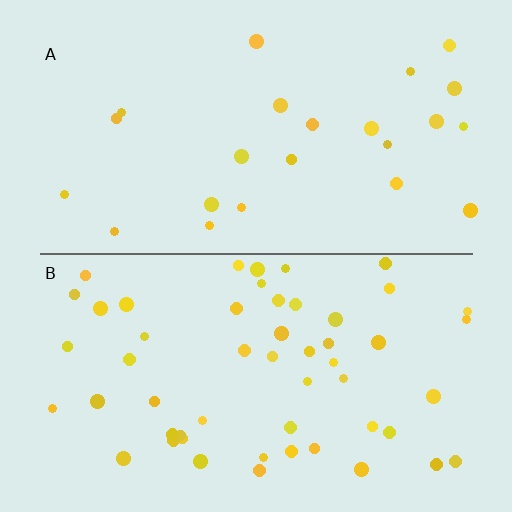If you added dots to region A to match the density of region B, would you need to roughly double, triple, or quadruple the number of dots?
Approximately double.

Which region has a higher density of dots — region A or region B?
B (the bottom).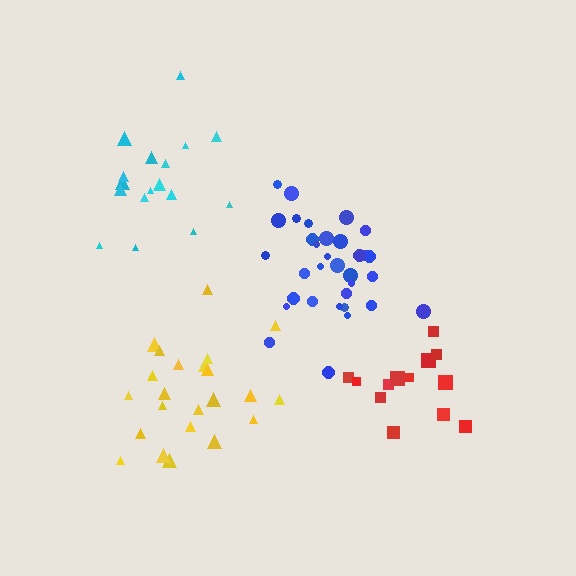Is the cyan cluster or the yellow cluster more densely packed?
Yellow.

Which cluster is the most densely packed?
Blue.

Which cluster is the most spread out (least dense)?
Cyan.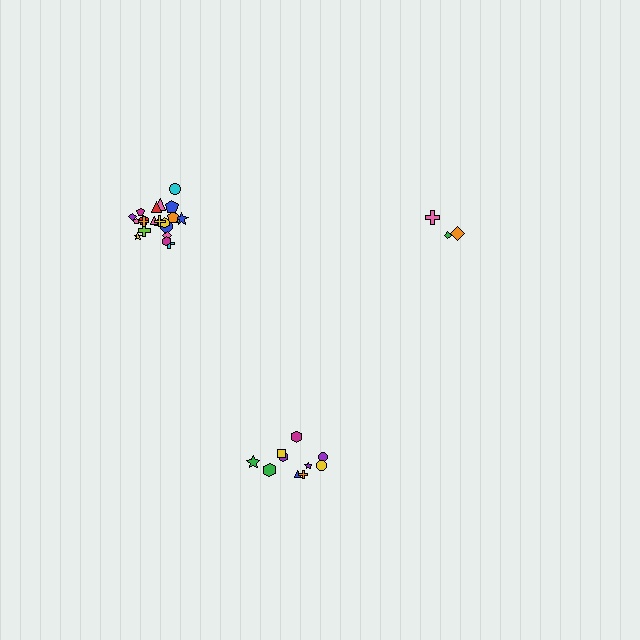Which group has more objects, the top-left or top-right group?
The top-left group.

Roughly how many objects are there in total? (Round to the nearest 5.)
Roughly 35 objects in total.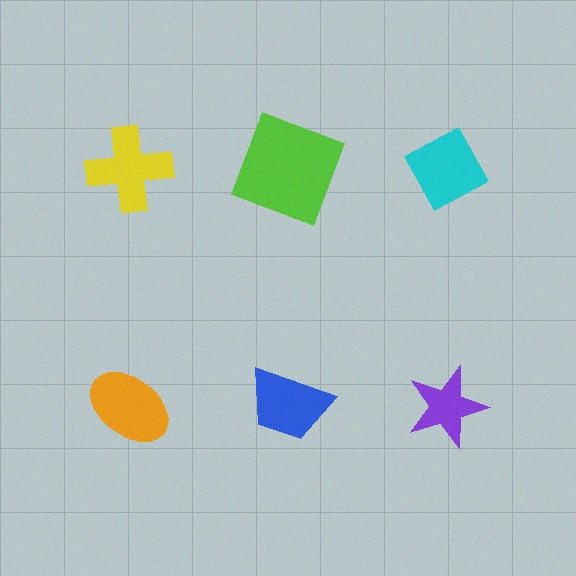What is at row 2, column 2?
A blue trapezoid.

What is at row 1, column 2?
A lime square.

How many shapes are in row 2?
3 shapes.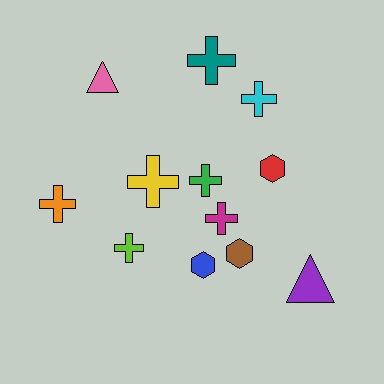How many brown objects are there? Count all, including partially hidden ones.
There is 1 brown object.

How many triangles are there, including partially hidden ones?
There are 2 triangles.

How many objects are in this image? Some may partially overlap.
There are 12 objects.